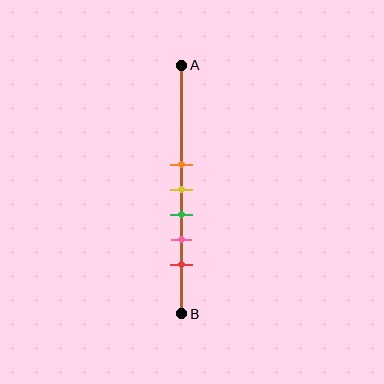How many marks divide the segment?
There are 5 marks dividing the segment.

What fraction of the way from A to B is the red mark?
The red mark is approximately 80% (0.8) of the way from A to B.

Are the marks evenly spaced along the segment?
Yes, the marks are approximately evenly spaced.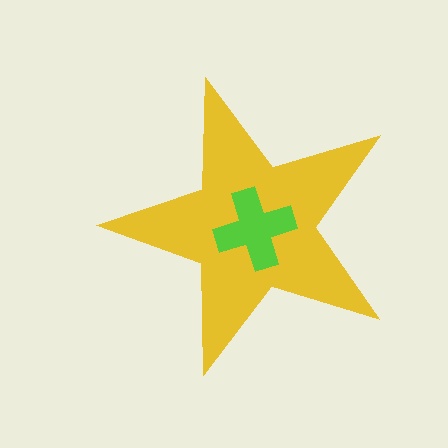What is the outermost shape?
The yellow star.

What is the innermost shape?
The lime cross.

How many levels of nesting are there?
2.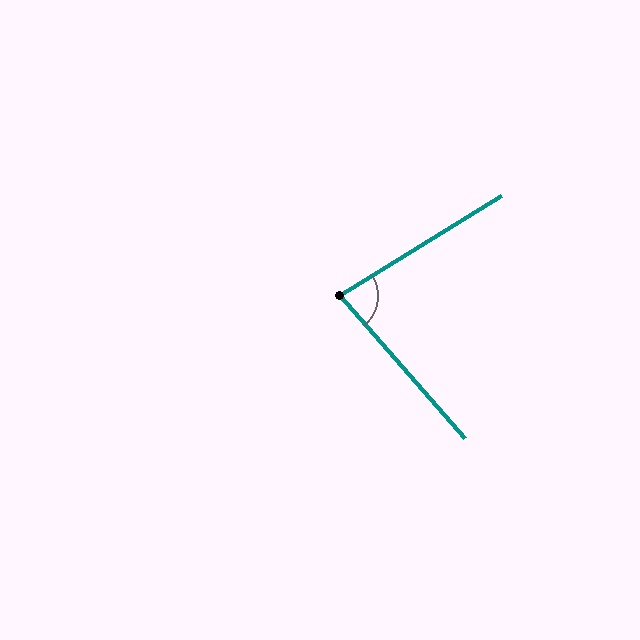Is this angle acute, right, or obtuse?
It is acute.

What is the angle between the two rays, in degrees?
Approximately 81 degrees.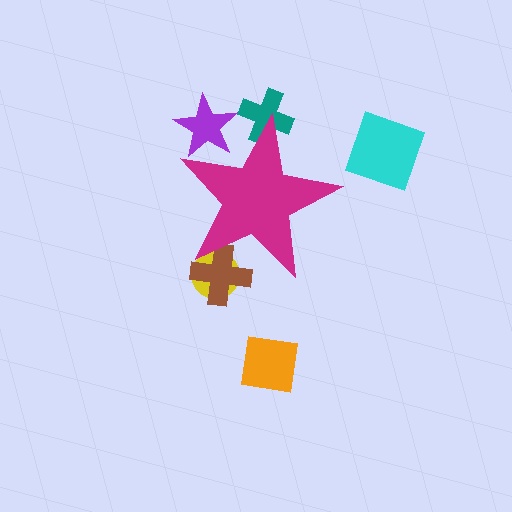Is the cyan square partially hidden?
No, the cyan square is fully visible.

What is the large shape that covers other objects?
A magenta star.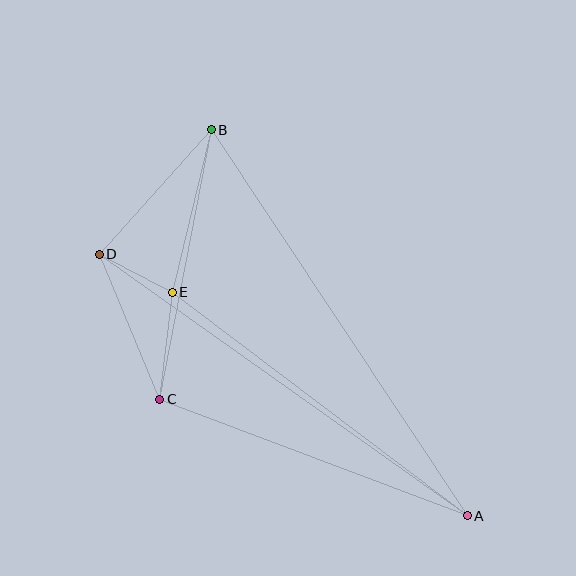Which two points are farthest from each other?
Points A and B are farthest from each other.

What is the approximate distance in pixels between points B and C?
The distance between B and C is approximately 275 pixels.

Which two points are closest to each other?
Points D and E are closest to each other.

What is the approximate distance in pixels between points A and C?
The distance between A and C is approximately 329 pixels.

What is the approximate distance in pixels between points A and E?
The distance between A and E is approximately 370 pixels.